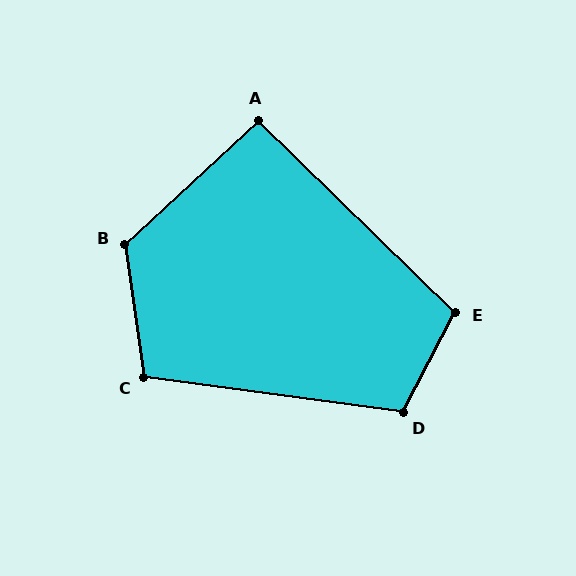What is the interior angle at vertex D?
Approximately 110 degrees (obtuse).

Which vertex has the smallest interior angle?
A, at approximately 93 degrees.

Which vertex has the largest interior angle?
B, at approximately 124 degrees.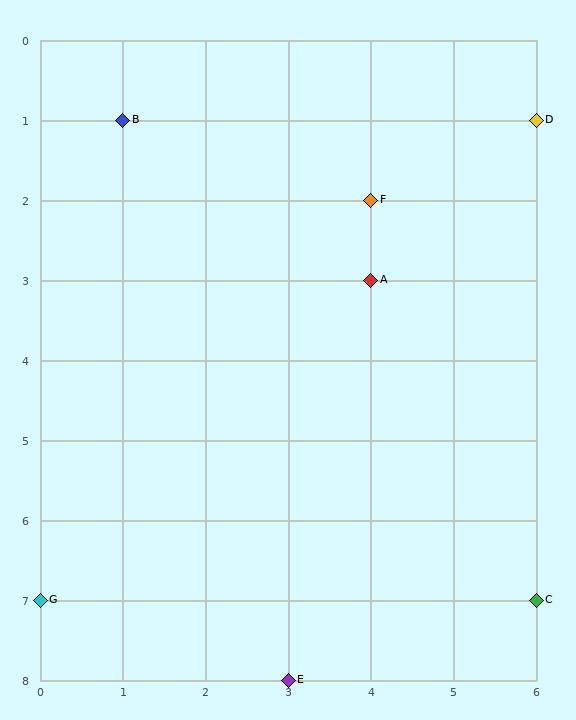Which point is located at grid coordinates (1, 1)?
Point B is at (1, 1).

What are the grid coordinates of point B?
Point B is at grid coordinates (1, 1).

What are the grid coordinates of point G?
Point G is at grid coordinates (0, 7).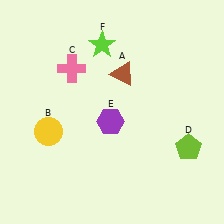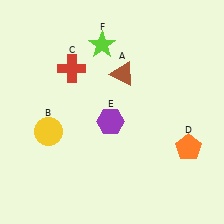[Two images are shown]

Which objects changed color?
C changed from pink to red. D changed from lime to orange.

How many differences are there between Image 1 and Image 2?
There are 2 differences between the two images.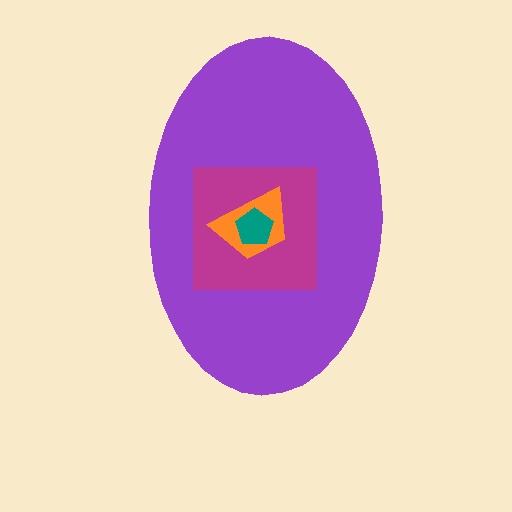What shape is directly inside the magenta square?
The orange trapezoid.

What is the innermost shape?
The teal pentagon.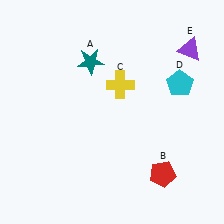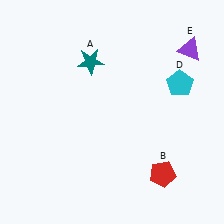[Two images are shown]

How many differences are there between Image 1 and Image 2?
There is 1 difference between the two images.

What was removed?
The yellow cross (C) was removed in Image 2.